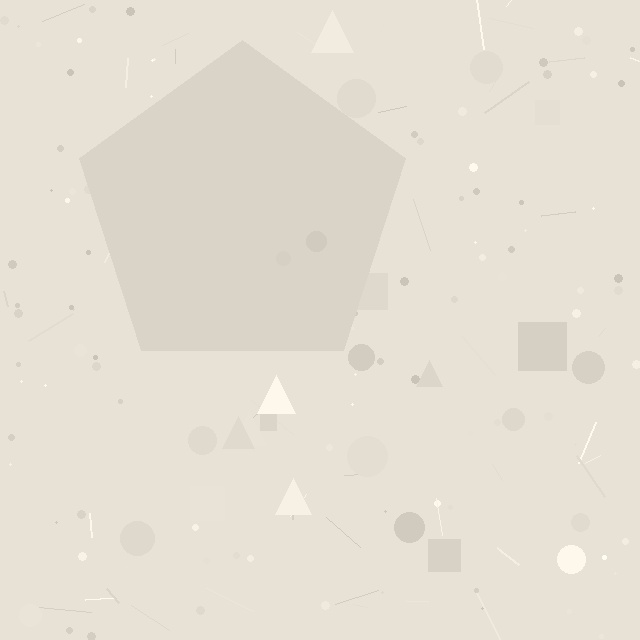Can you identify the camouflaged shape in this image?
The camouflaged shape is a pentagon.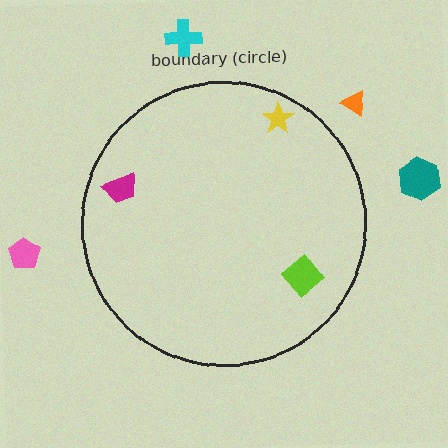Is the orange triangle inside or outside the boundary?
Outside.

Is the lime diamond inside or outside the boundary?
Inside.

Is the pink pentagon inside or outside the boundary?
Outside.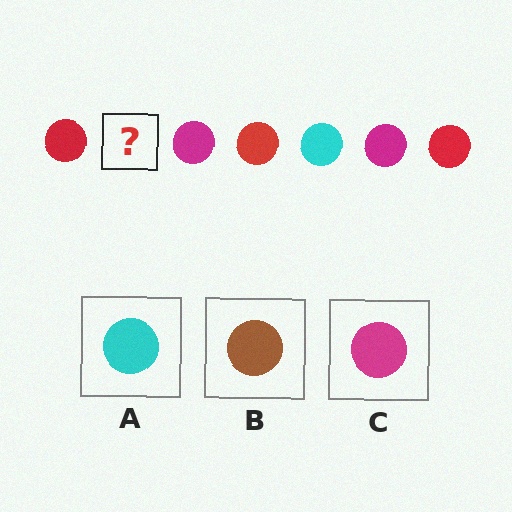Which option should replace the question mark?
Option A.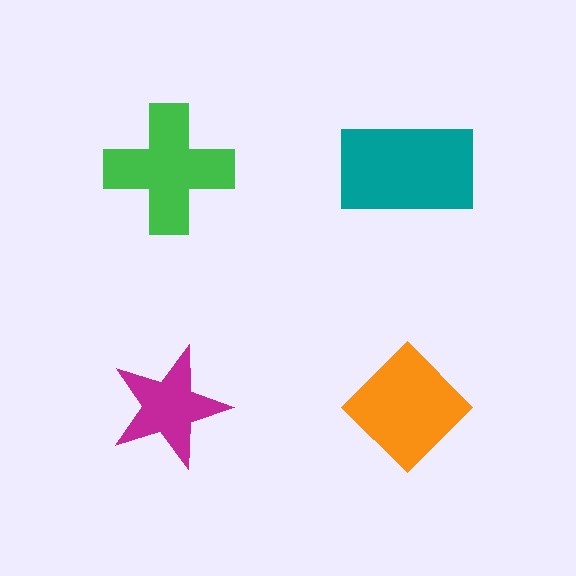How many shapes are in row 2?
2 shapes.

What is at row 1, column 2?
A teal rectangle.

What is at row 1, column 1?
A green cross.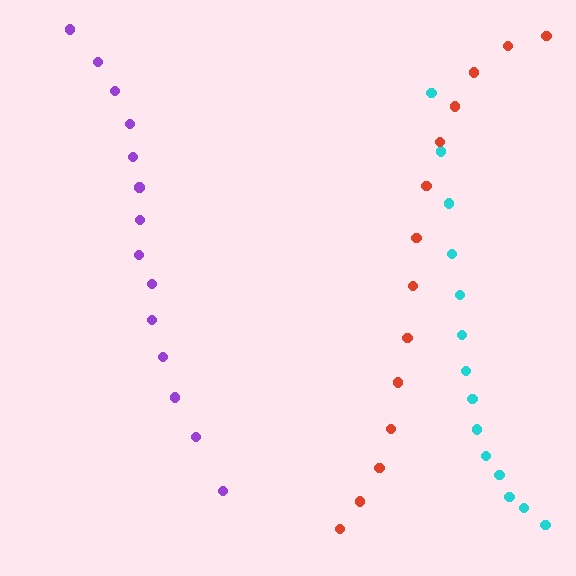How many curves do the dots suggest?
There are 3 distinct paths.